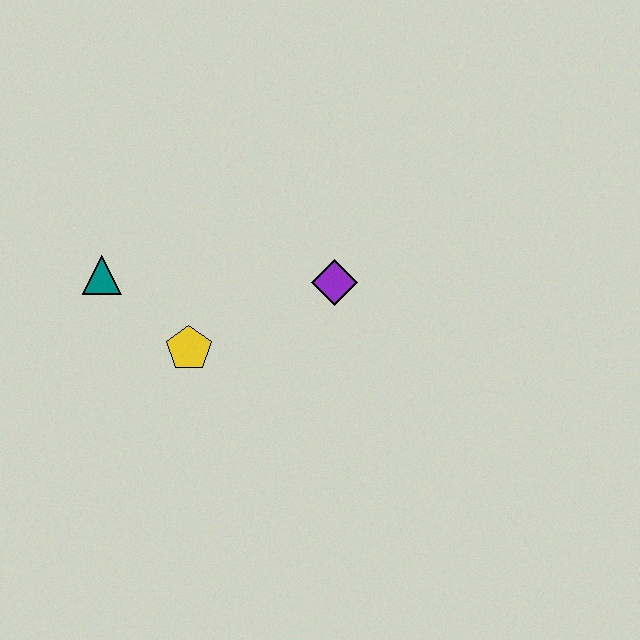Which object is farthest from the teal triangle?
The purple diamond is farthest from the teal triangle.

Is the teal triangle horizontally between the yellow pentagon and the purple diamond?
No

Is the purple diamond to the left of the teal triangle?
No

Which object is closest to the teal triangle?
The yellow pentagon is closest to the teal triangle.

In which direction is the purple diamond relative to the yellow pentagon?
The purple diamond is to the right of the yellow pentagon.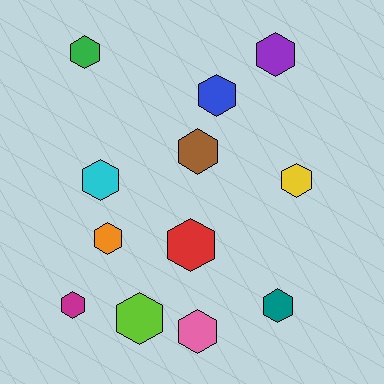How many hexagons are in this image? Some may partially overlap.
There are 12 hexagons.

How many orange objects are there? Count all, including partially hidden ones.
There is 1 orange object.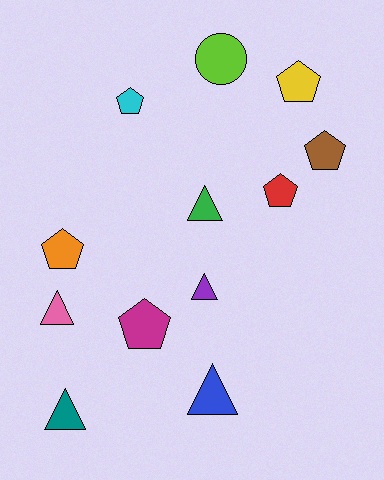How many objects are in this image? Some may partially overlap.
There are 12 objects.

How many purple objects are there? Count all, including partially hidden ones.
There is 1 purple object.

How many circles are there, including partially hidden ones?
There is 1 circle.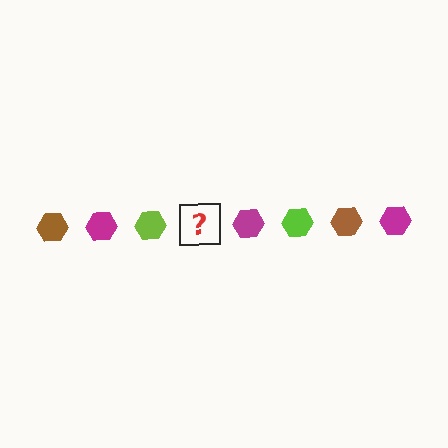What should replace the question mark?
The question mark should be replaced with a brown hexagon.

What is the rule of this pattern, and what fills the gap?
The rule is that the pattern cycles through brown, magenta, lime hexagons. The gap should be filled with a brown hexagon.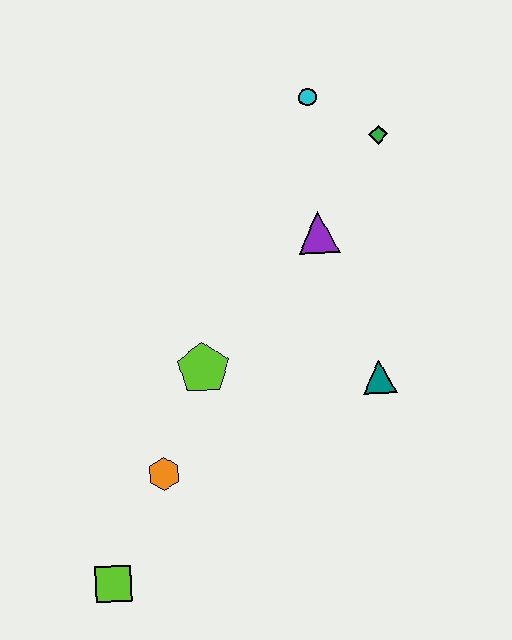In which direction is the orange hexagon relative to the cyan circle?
The orange hexagon is below the cyan circle.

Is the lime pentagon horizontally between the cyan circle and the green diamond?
No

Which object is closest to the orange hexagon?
The lime pentagon is closest to the orange hexagon.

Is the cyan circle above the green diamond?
Yes